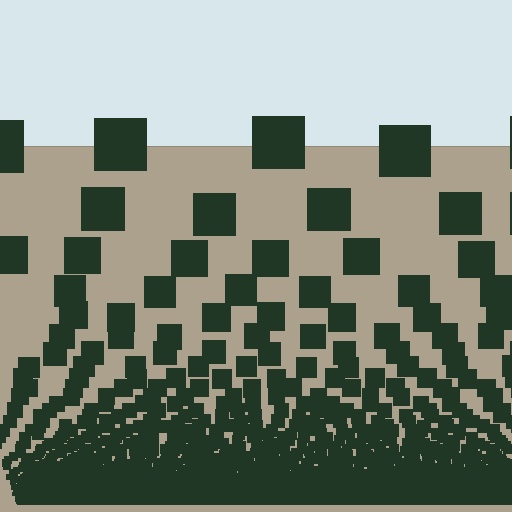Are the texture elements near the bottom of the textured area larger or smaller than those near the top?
Smaller. The gradient is inverted — elements near the bottom are smaller and denser.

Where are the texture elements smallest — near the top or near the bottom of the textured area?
Near the bottom.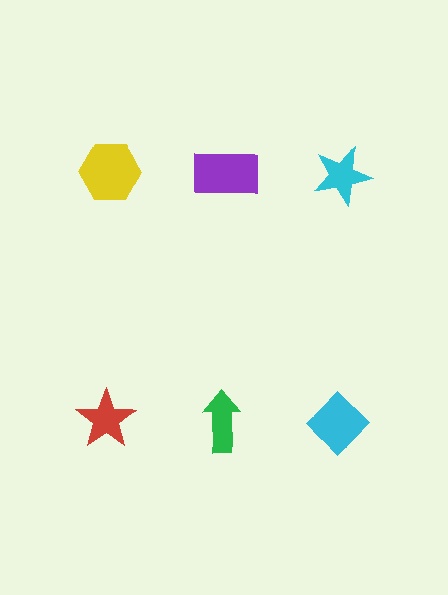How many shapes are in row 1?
3 shapes.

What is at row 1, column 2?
A purple rectangle.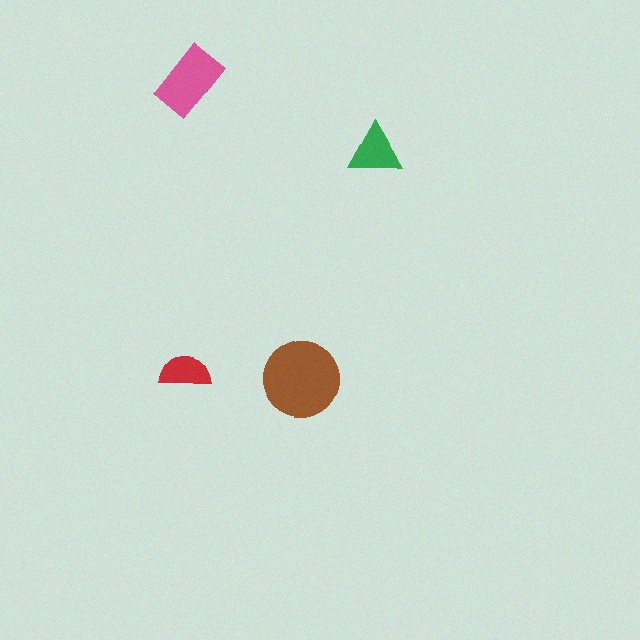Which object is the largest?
The brown circle.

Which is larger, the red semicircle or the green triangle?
The green triangle.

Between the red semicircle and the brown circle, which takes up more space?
The brown circle.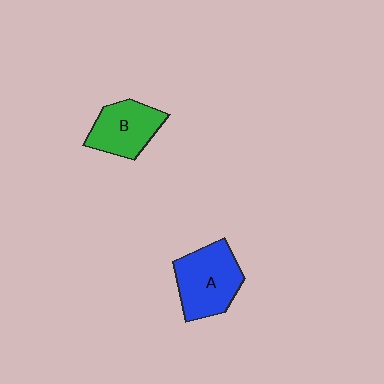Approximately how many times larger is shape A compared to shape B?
Approximately 1.2 times.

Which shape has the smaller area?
Shape B (green).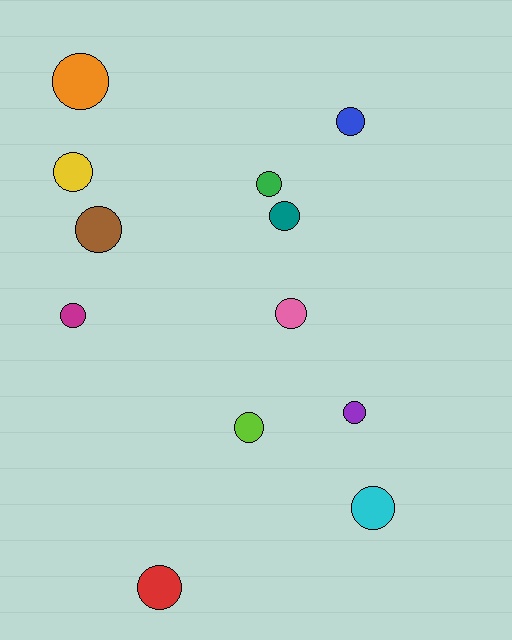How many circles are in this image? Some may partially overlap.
There are 12 circles.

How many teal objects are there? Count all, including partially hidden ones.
There is 1 teal object.